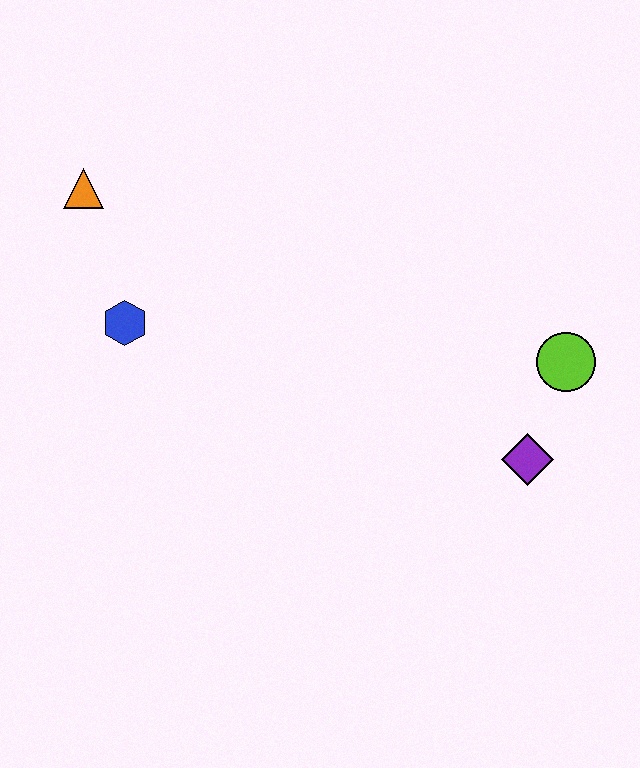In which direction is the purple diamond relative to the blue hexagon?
The purple diamond is to the right of the blue hexagon.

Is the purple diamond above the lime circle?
No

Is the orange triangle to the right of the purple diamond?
No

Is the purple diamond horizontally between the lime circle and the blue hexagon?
Yes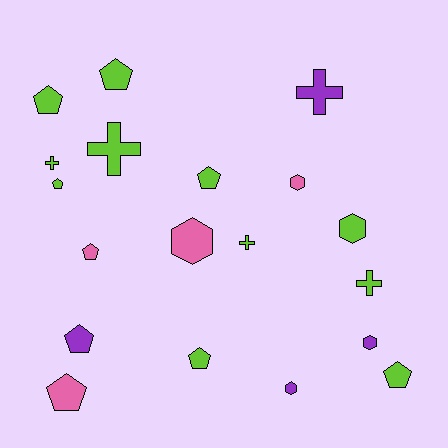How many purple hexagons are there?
There are 2 purple hexagons.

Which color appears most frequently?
Lime, with 11 objects.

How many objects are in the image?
There are 19 objects.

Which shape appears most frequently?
Pentagon, with 9 objects.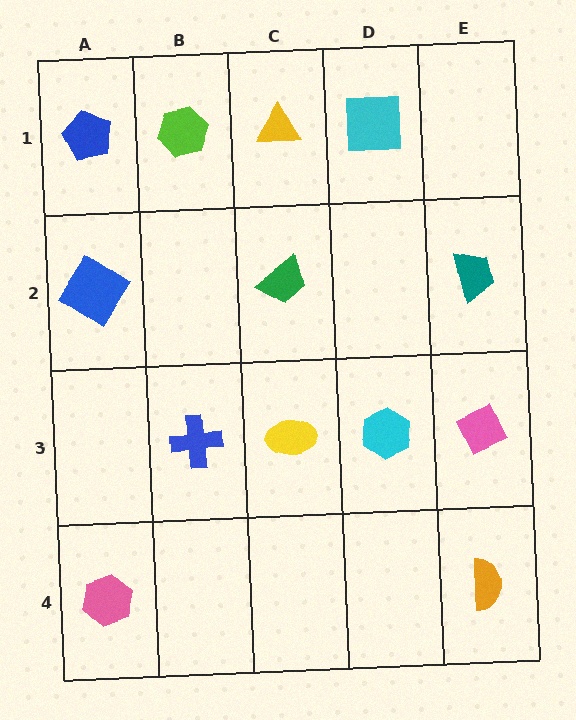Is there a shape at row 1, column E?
No, that cell is empty.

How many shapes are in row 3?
4 shapes.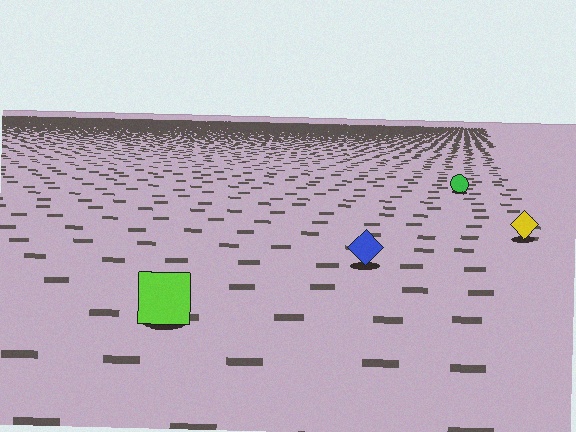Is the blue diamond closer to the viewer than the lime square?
No. The lime square is closer — you can tell from the texture gradient: the ground texture is coarser near it.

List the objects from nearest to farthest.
From nearest to farthest: the lime square, the blue diamond, the yellow diamond, the green circle.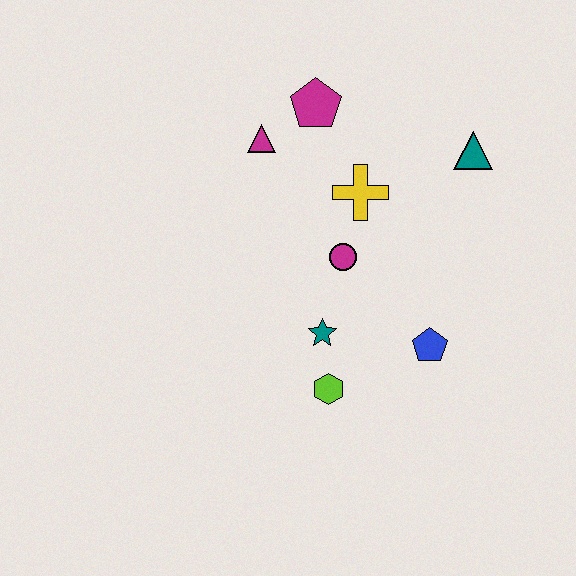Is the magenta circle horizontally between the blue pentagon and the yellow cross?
No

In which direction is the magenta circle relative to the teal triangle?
The magenta circle is to the left of the teal triangle.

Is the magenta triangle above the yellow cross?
Yes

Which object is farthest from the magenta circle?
The teal triangle is farthest from the magenta circle.